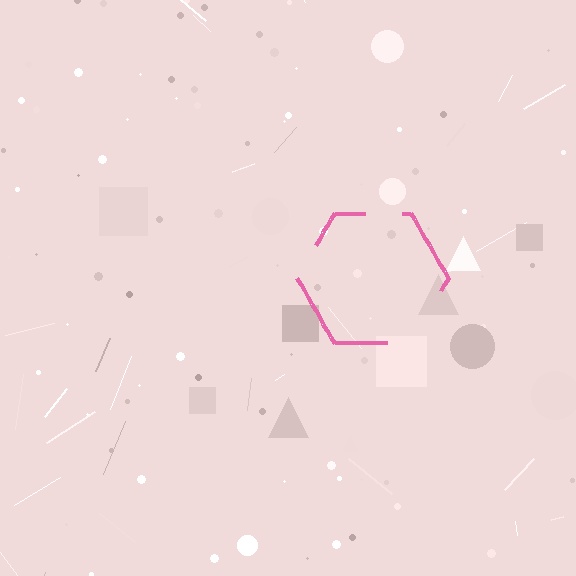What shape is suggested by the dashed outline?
The dashed outline suggests a hexagon.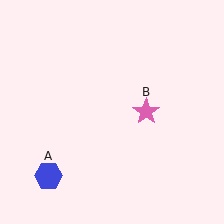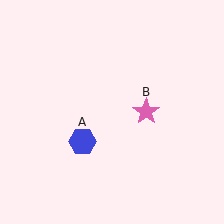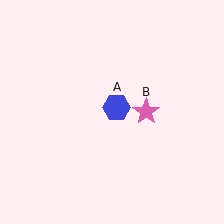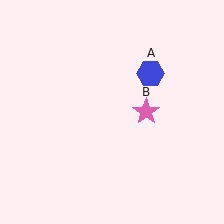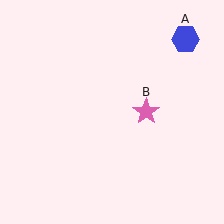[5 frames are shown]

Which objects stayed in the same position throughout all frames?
Pink star (object B) remained stationary.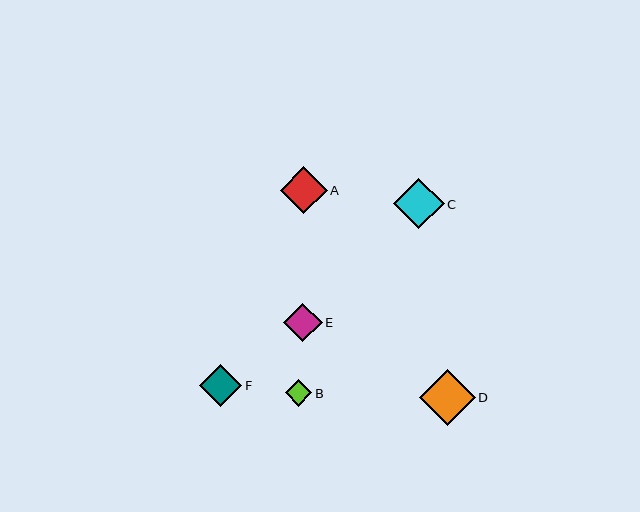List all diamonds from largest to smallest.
From largest to smallest: D, C, A, F, E, B.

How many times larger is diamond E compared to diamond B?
Diamond E is approximately 1.5 times the size of diamond B.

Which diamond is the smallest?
Diamond B is the smallest with a size of approximately 26 pixels.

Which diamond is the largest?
Diamond D is the largest with a size of approximately 56 pixels.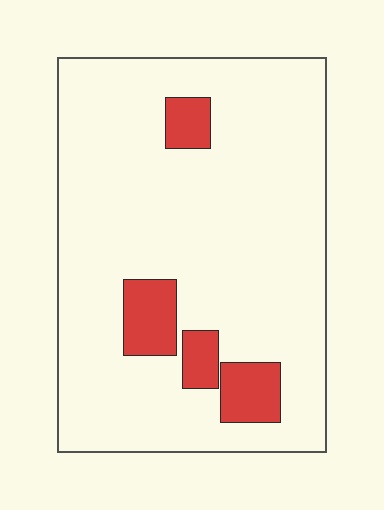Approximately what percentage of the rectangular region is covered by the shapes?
Approximately 10%.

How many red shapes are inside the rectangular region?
4.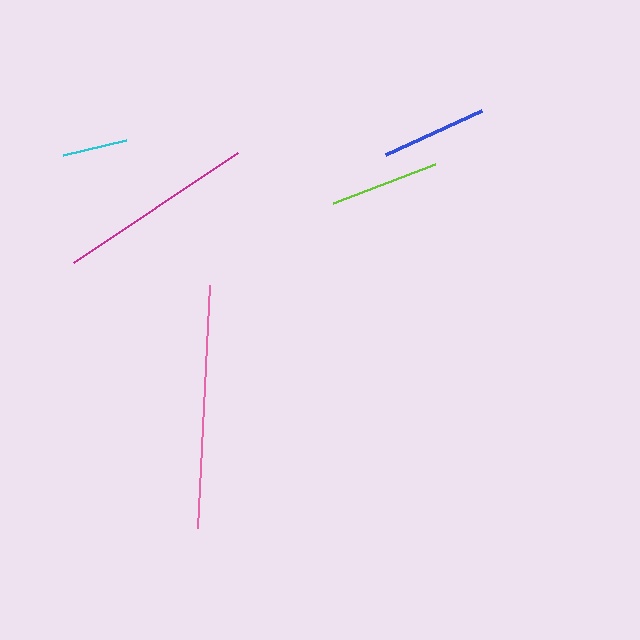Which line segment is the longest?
The pink line is the longest at approximately 243 pixels.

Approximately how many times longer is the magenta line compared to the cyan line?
The magenta line is approximately 3.1 times the length of the cyan line.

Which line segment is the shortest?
The cyan line is the shortest at approximately 64 pixels.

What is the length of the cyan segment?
The cyan segment is approximately 64 pixels long.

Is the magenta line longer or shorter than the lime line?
The magenta line is longer than the lime line.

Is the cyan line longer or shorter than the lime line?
The lime line is longer than the cyan line.